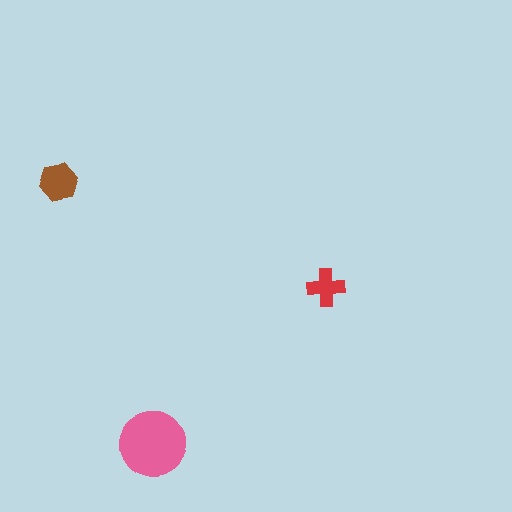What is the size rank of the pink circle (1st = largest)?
1st.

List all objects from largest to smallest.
The pink circle, the brown hexagon, the red cross.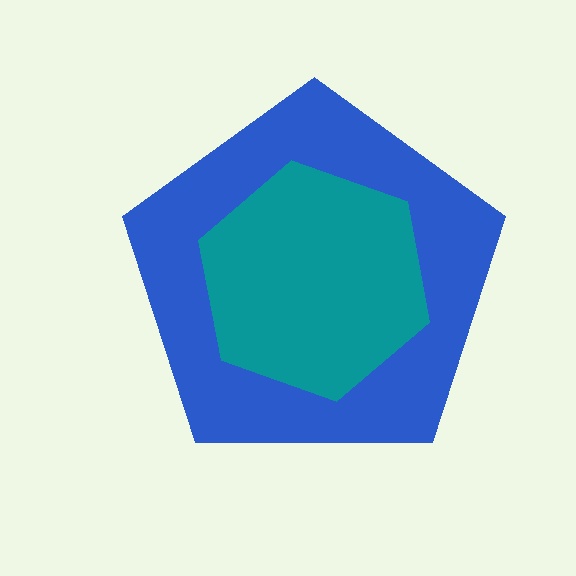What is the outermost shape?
The blue pentagon.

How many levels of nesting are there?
2.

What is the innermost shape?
The teal hexagon.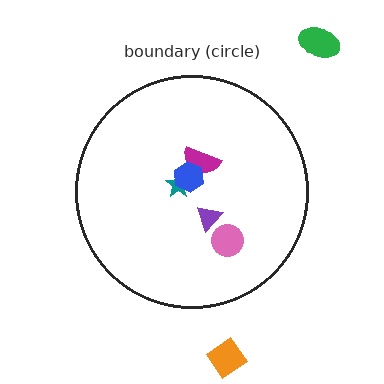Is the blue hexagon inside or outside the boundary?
Inside.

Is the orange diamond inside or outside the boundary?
Outside.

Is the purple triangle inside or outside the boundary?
Inside.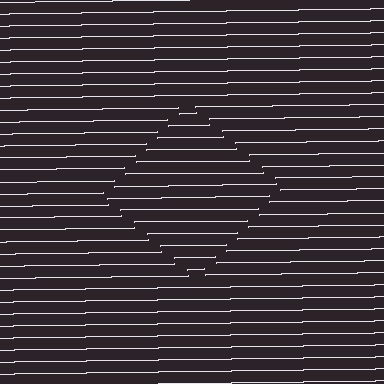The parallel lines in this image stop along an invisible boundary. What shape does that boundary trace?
An illusory square. The interior of the shape contains the same grating, shifted by half a period — the contour is defined by the phase discontinuity where line-ends from the inner and outer gratings abut.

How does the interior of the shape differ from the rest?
The interior of the shape contains the same grating, shifted by half a period — the contour is defined by the phase discontinuity where line-ends from the inner and outer gratings abut.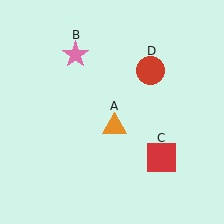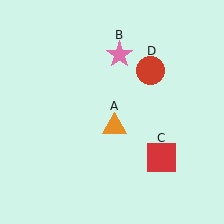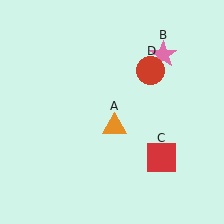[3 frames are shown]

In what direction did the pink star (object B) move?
The pink star (object B) moved right.